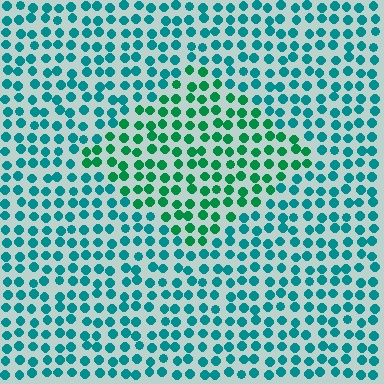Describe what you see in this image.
The image is filled with small teal elements in a uniform arrangement. A diamond-shaped region is visible where the elements are tinted to a slightly different hue, forming a subtle color boundary.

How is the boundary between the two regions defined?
The boundary is defined purely by a slight shift in hue (about 33 degrees). Spacing, size, and orientation are identical on both sides.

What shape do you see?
I see a diamond.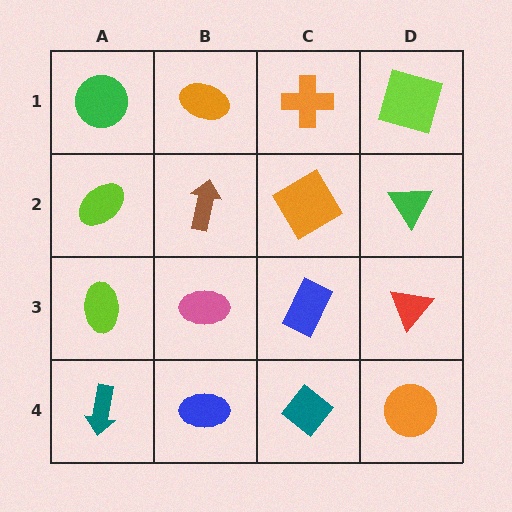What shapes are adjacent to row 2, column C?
An orange cross (row 1, column C), a blue rectangle (row 3, column C), a brown arrow (row 2, column B), a green triangle (row 2, column D).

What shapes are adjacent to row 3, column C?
An orange diamond (row 2, column C), a teal diamond (row 4, column C), a pink ellipse (row 3, column B), a red triangle (row 3, column D).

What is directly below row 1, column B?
A brown arrow.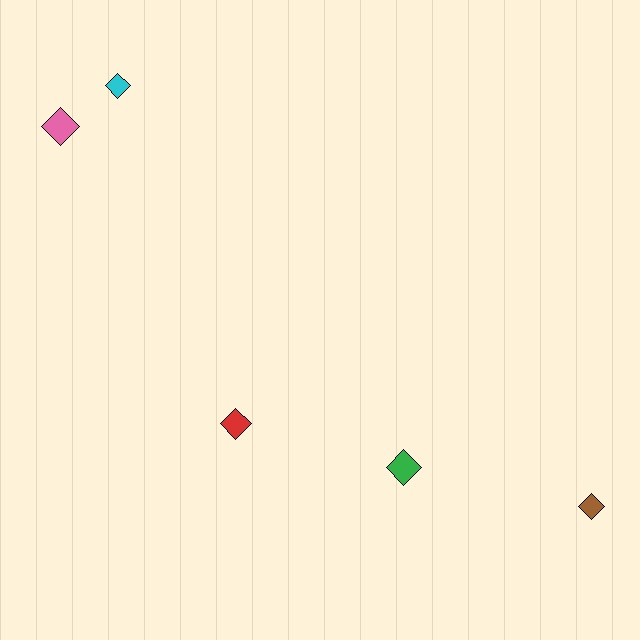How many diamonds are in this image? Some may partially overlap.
There are 5 diamonds.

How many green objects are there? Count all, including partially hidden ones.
There is 1 green object.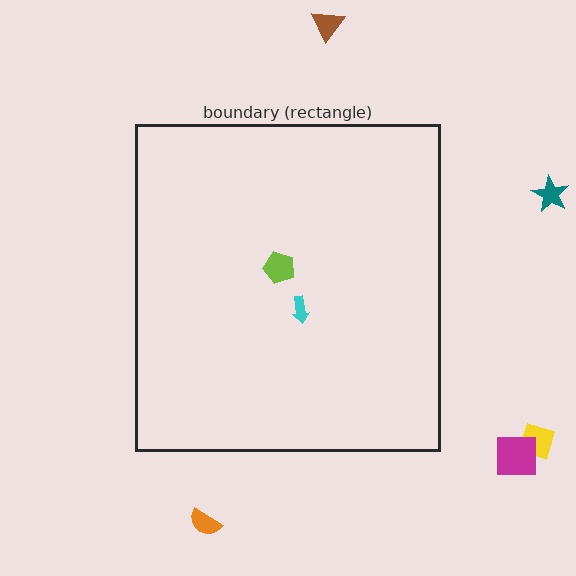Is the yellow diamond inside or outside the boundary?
Outside.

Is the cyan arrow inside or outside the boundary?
Inside.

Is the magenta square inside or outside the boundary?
Outside.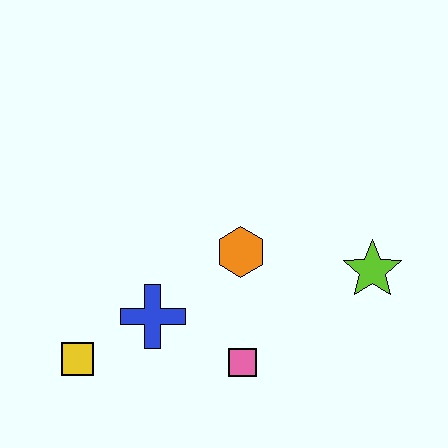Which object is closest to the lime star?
The orange hexagon is closest to the lime star.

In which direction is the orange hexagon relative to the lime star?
The orange hexagon is to the left of the lime star.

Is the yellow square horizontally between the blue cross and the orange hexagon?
No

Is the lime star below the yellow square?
No